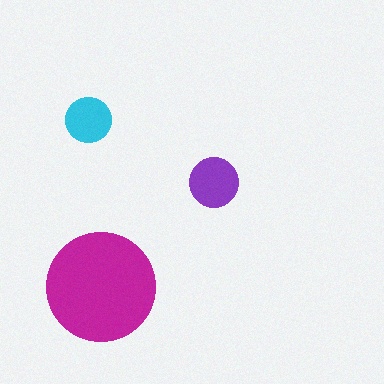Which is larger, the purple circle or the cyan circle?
The purple one.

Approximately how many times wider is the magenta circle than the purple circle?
About 2 times wider.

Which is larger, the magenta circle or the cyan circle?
The magenta one.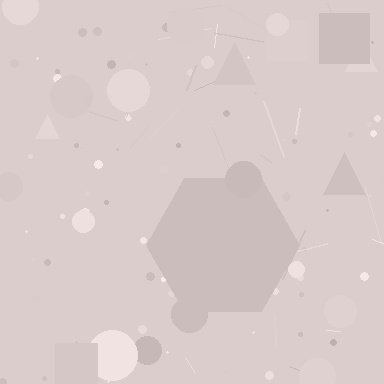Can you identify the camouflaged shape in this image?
The camouflaged shape is a hexagon.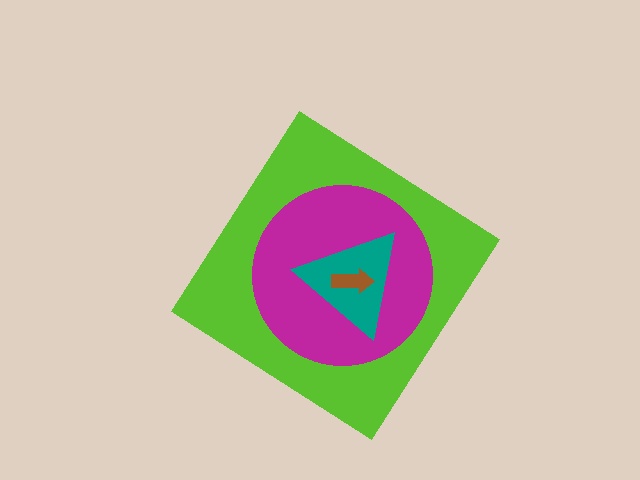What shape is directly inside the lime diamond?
The magenta circle.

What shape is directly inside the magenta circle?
The teal triangle.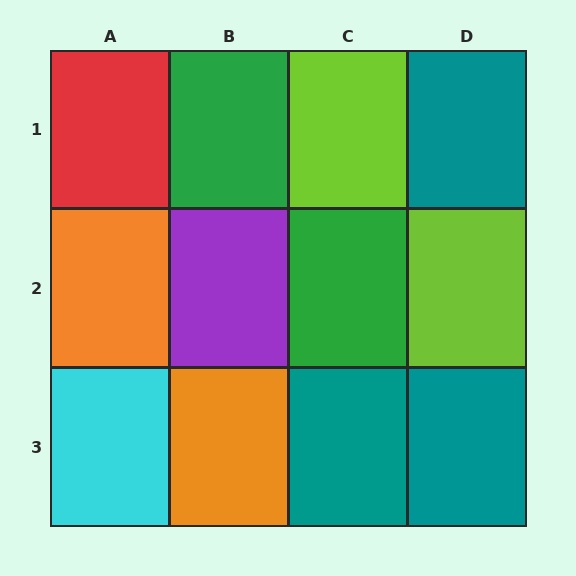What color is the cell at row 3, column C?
Teal.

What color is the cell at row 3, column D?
Teal.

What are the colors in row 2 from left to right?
Orange, purple, green, lime.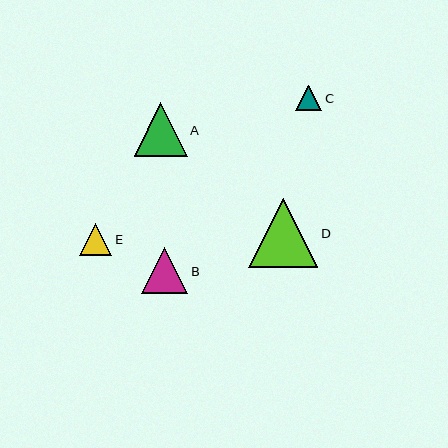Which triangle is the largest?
Triangle D is the largest with a size of approximately 69 pixels.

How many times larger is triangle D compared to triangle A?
Triangle D is approximately 1.3 times the size of triangle A.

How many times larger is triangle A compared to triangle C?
Triangle A is approximately 2.1 times the size of triangle C.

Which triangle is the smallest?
Triangle C is the smallest with a size of approximately 26 pixels.